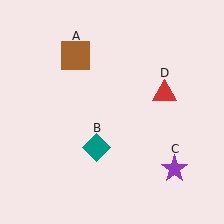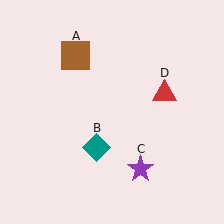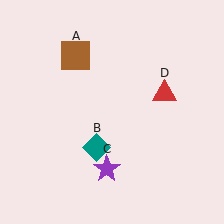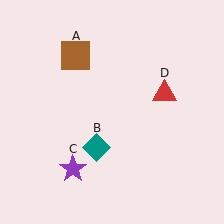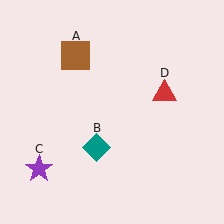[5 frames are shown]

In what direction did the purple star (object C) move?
The purple star (object C) moved left.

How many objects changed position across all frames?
1 object changed position: purple star (object C).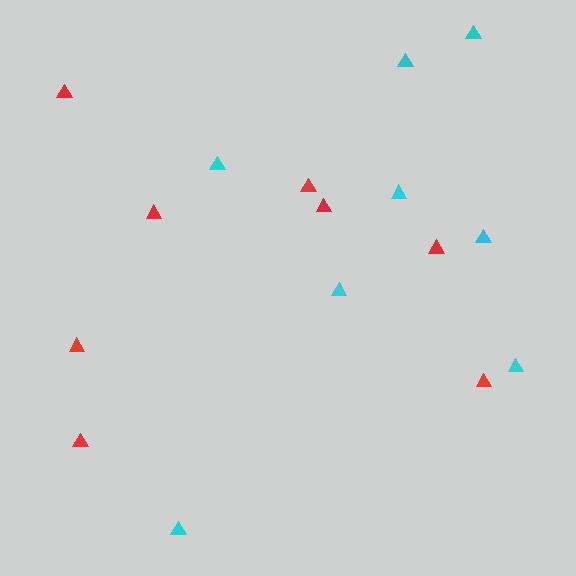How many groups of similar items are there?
There are 2 groups: one group of red triangles (8) and one group of cyan triangles (8).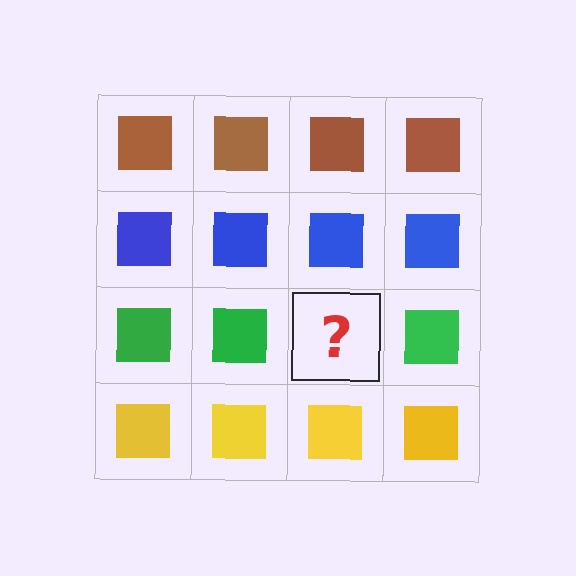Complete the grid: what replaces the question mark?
The question mark should be replaced with a green square.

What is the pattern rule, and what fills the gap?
The rule is that each row has a consistent color. The gap should be filled with a green square.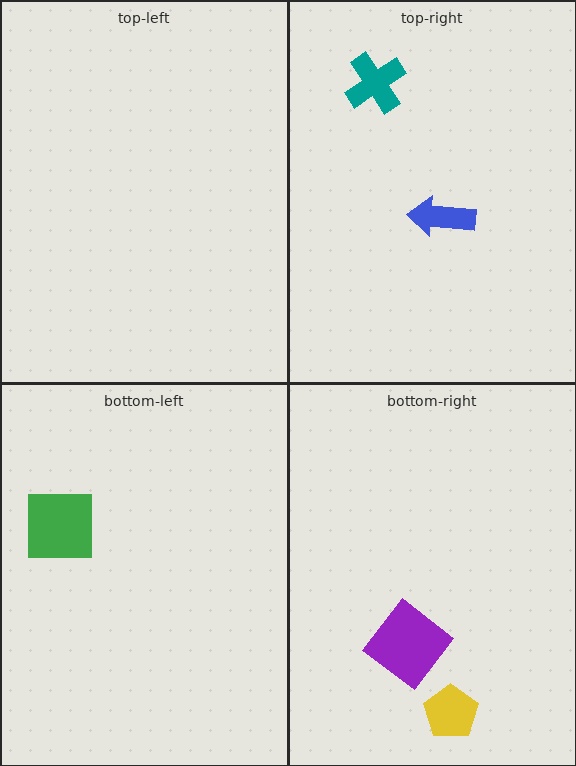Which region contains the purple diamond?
The bottom-right region.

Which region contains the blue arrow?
The top-right region.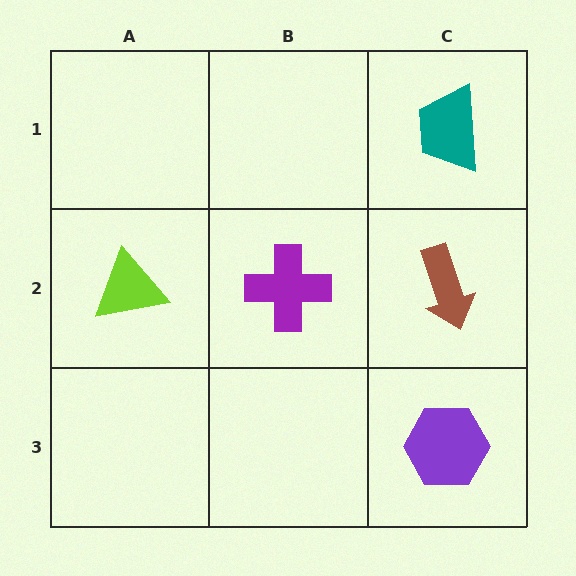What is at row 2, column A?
A lime triangle.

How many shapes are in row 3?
1 shape.